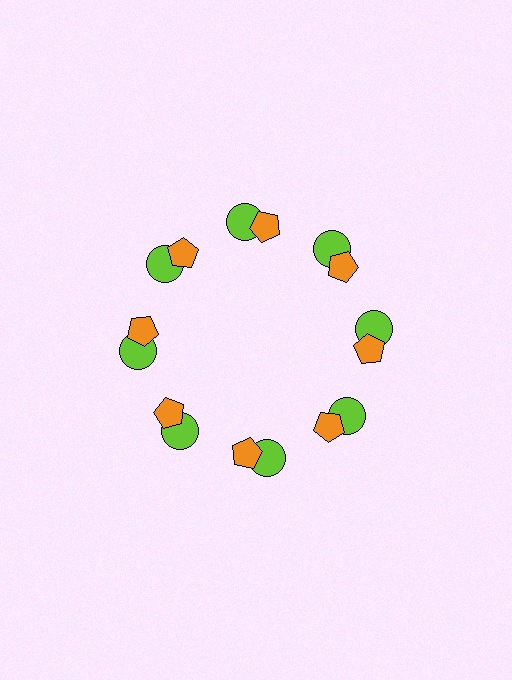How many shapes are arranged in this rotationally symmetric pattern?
There are 16 shapes, arranged in 8 groups of 2.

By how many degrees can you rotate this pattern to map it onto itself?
The pattern maps onto itself every 45 degrees of rotation.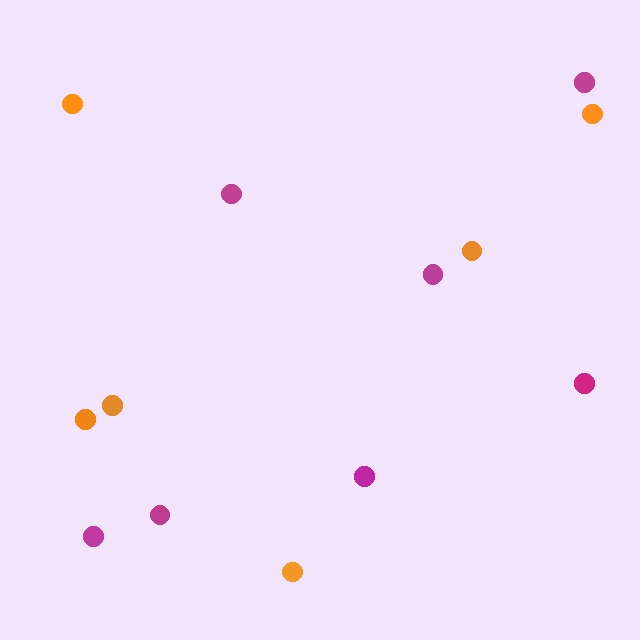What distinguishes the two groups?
There are 2 groups: one group of magenta circles (7) and one group of orange circles (6).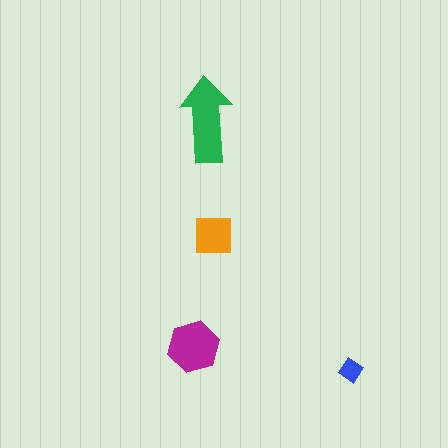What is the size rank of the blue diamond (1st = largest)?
4th.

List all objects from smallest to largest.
The blue diamond, the orange square, the magenta hexagon, the green arrow.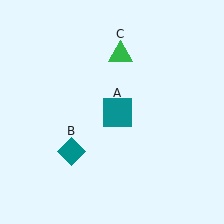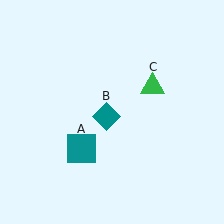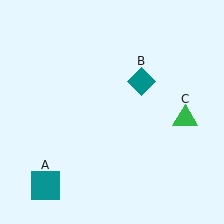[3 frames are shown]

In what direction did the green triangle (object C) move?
The green triangle (object C) moved down and to the right.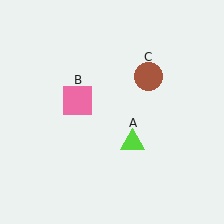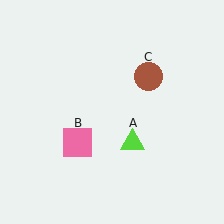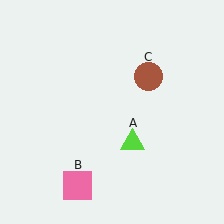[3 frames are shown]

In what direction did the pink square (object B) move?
The pink square (object B) moved down.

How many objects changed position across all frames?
1 object changed position: pink square (object B).